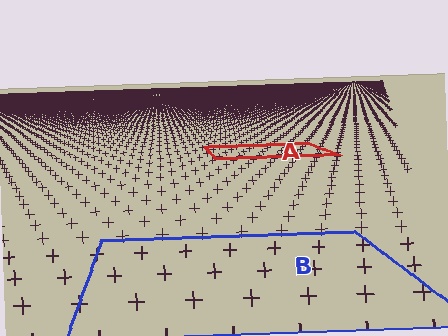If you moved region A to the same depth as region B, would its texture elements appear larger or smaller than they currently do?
They would appear larger. At a closer depth, the same texture elements are projected at a bigger on-screen size.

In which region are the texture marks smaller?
The texture marks are smaller in region A, because it is farther away.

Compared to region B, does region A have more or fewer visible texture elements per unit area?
Region A has more texture elements per unit area — they are packed more densely because it is farther away.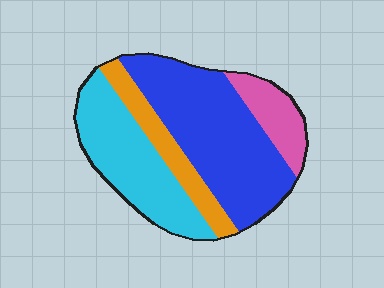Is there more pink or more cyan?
Cyan.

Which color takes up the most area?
Blue, at roughly 45%.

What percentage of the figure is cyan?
Cyan covers 30% of the figure.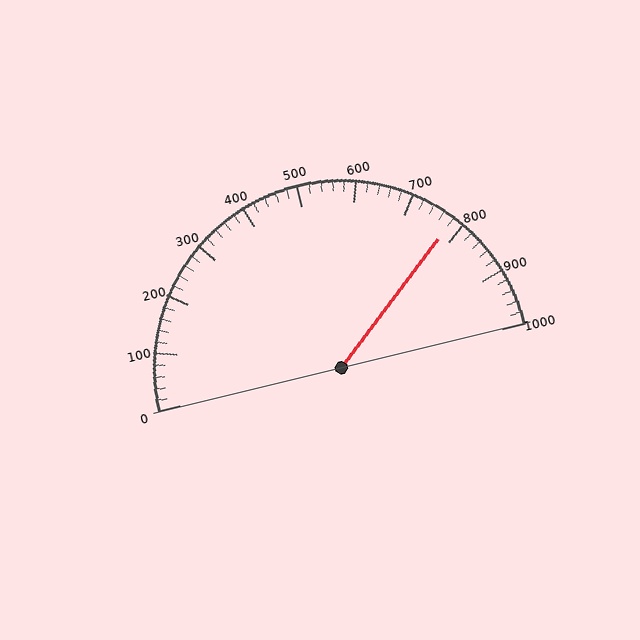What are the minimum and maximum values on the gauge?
The gauge ranges from 0 to 1000.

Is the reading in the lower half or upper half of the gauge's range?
The reading is in the upper half of the range (0 to 1000).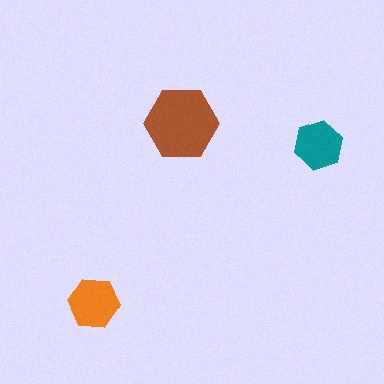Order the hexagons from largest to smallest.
the brown one, the orange one, the teal one.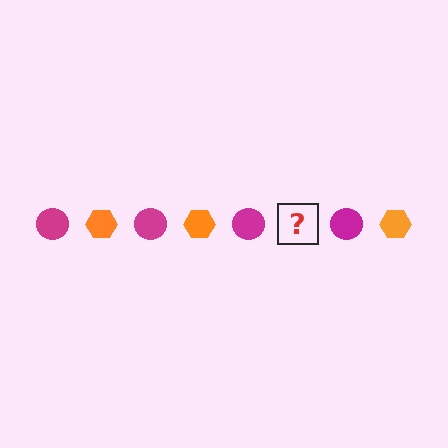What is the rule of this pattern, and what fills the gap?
The rule is that the pattern alternates between magenta circle and orange hexagon. The gap should be filled with an orange hexagon.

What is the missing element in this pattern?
The missing element is an orange hexagon.